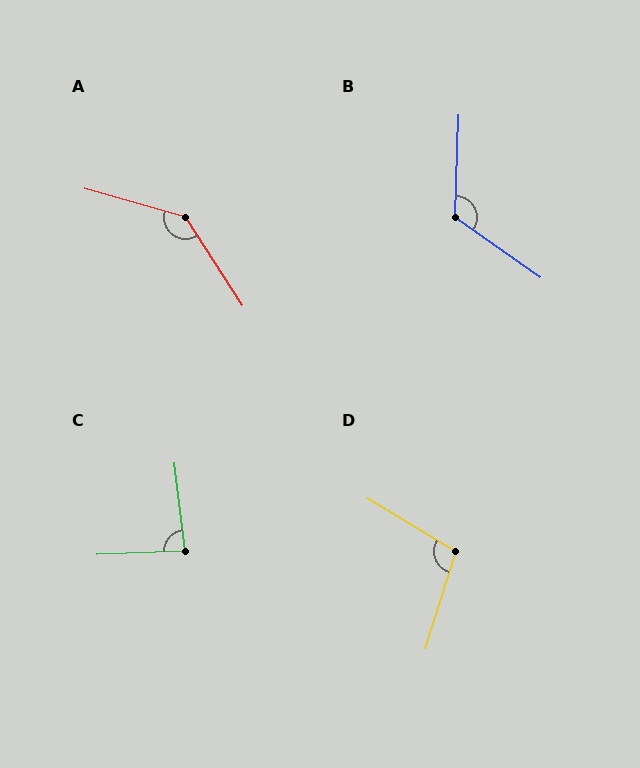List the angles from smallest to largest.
C (85°), D (103°), B (123°), A (139°).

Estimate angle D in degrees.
Approximately 103 degrees.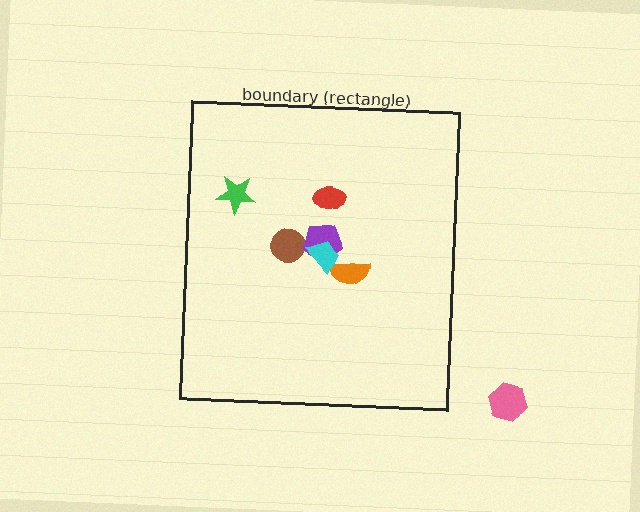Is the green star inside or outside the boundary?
Inside.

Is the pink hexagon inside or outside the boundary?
Outside.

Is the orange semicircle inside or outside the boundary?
Inside.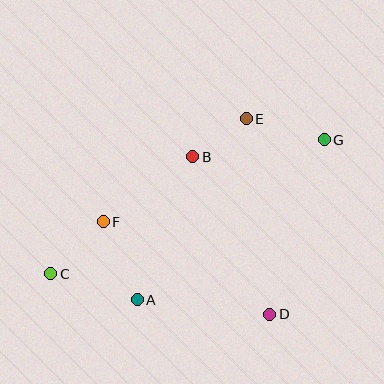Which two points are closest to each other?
Points B and E are closest to each other.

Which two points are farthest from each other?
Points C and G are farthest from each other.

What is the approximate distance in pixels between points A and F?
The distance between A and F is approximately 85 pixels.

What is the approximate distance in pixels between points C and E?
The distance between C and E is approximately 249 pixels.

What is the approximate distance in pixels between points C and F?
The distance between C and F is approximately 74 pixels.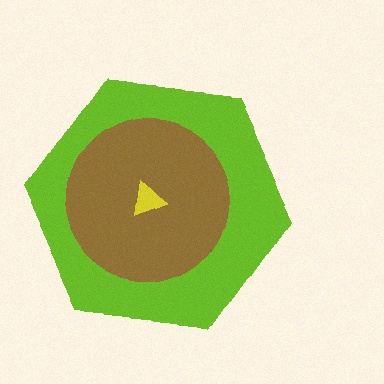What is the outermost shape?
The lime hexagon.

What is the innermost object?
The yellow triangle.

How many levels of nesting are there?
3.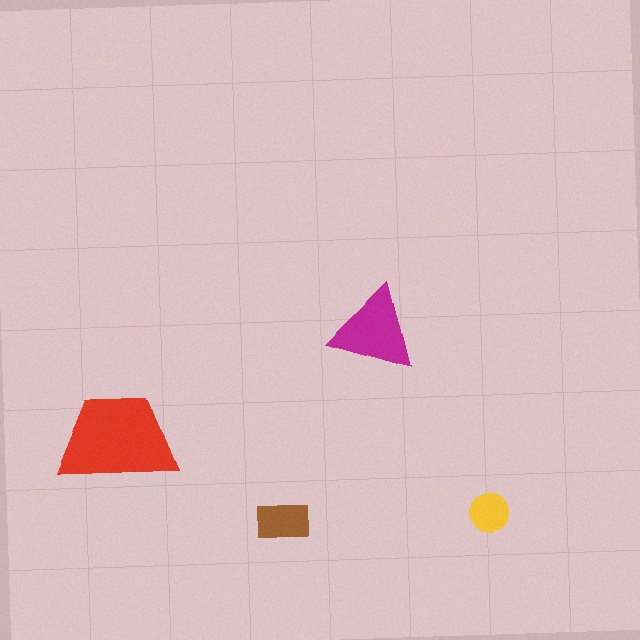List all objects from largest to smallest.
The red trapezoid, the magenta triangle, the brown rectangle, the yellow circle.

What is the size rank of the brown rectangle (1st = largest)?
3rd.